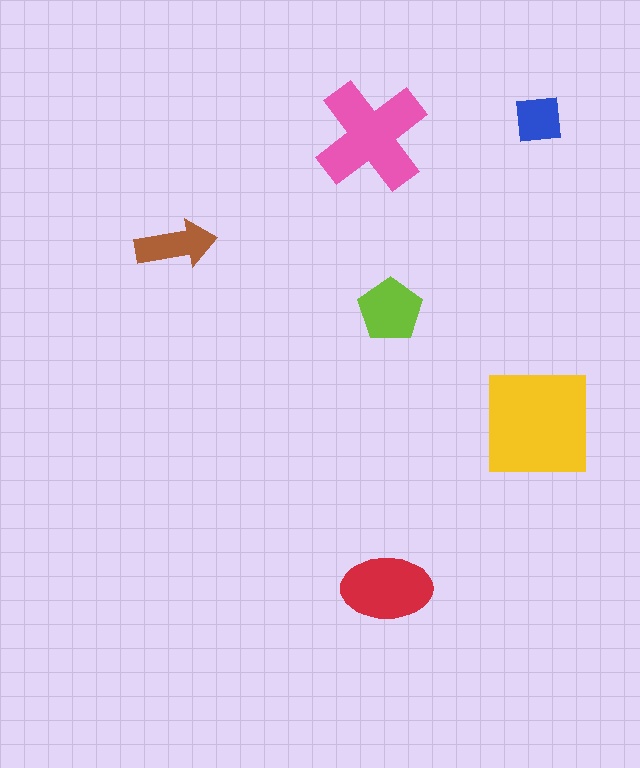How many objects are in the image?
There are 6 objects in the image.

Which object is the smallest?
The blue square.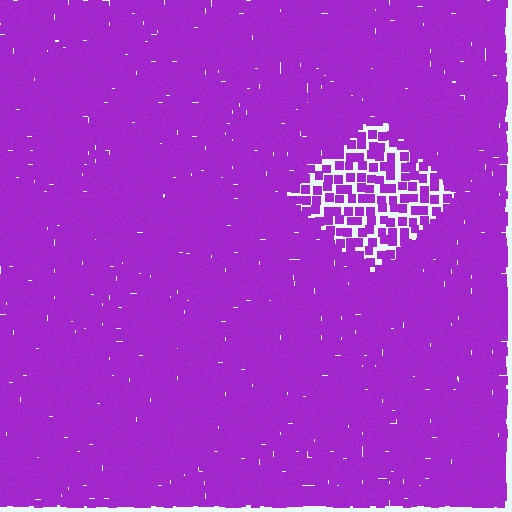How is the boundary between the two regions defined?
The boundary is defined by a change in element density (approximately 2.5x ratio). All elements are the same color, size, and shape.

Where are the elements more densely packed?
The elements are more densely packed outside the diamond boundary.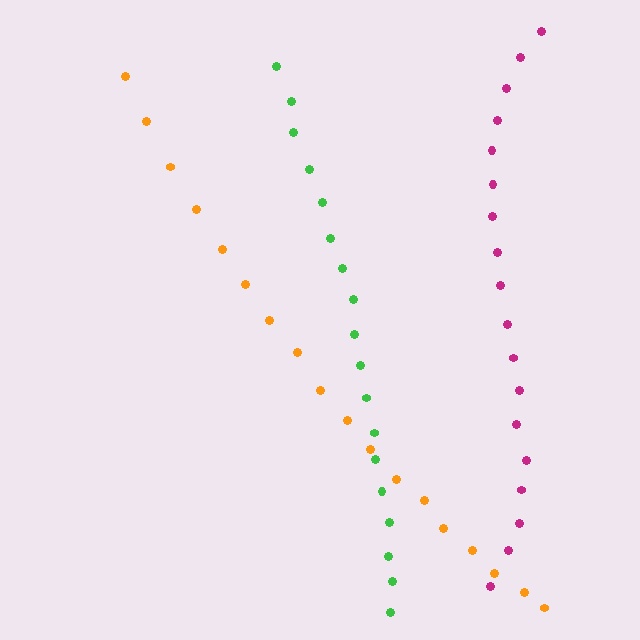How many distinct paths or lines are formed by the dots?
There are 3 distinct paths.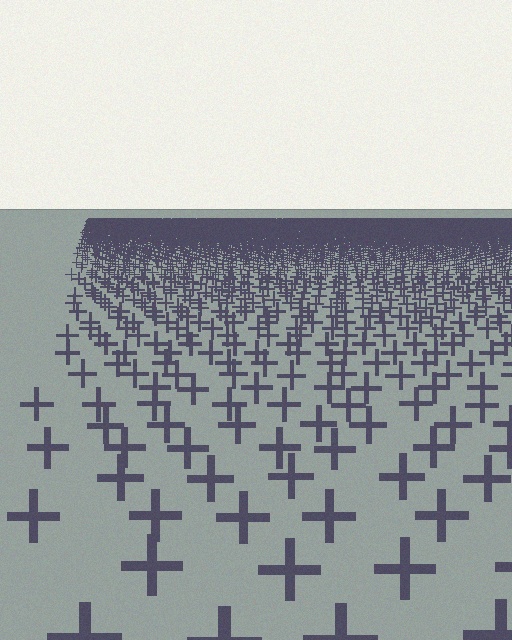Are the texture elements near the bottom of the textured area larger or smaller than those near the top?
Larger. Near the bottom, elements are closer to the viewer and appear at a bigger on-screen size.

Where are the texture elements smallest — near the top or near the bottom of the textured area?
Near the top.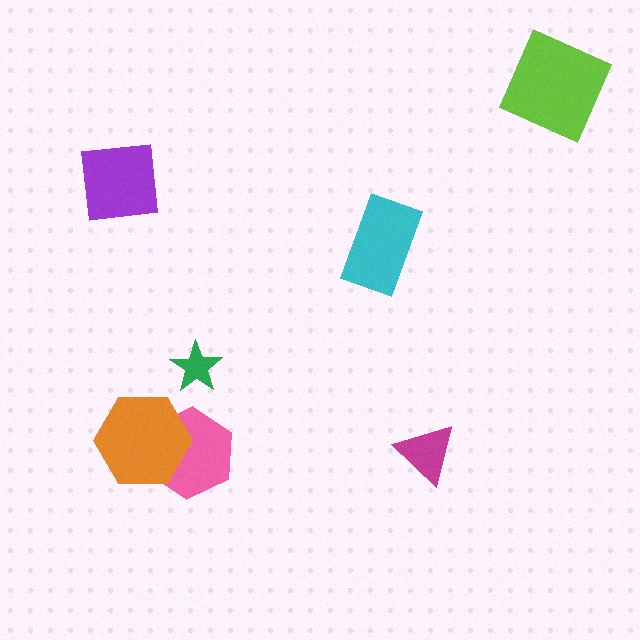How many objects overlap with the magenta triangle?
0 objects overlap with the magenta triangle.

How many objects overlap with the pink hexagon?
1 object overlaps with the pink hexagon.